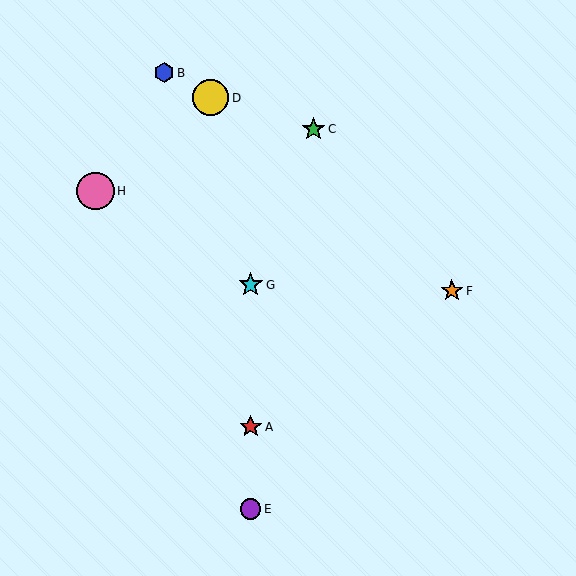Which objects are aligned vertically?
Objects A, E, G are aligned vertically.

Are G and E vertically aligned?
Yes, both are at x≈251.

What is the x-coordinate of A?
Object A is at x≈251.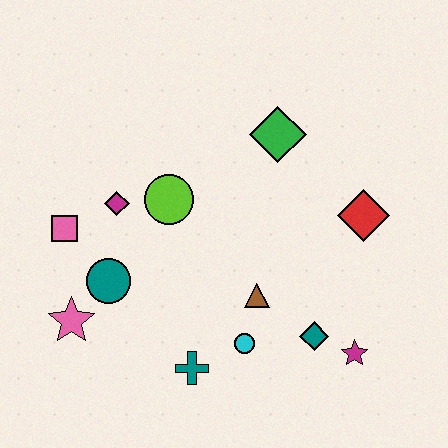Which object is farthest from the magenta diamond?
The magenta star is farthest from the magenta diamond.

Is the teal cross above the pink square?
No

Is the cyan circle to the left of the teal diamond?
Yes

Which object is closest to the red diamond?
The green diamond is closest to the red diamond.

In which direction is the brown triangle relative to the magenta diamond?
The brown triangle is to the right of the magenta diamond.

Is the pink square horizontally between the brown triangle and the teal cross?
No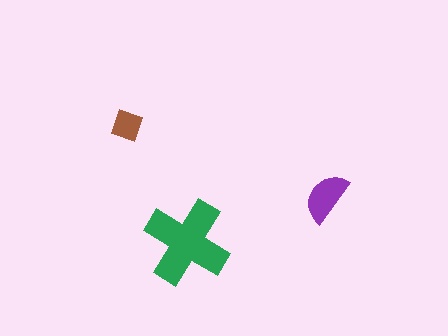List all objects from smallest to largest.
The brown diamond, the purple semicircle, the green cross.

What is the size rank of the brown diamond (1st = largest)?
3rd.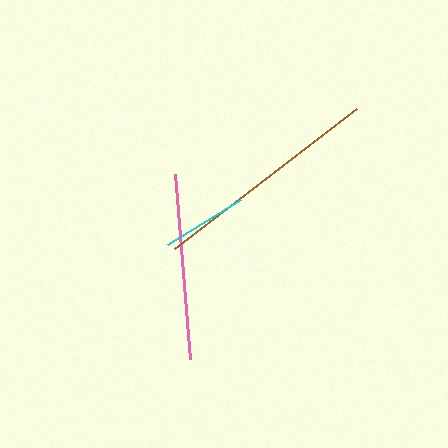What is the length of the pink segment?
The pink segment is approximately 186 pixels long.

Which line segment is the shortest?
The cyan line is the shortest at approximately 86 pixels.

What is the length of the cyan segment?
The cyan segment is approximately 86 pixels long.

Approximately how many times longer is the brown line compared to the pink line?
The brown line is approximately 1.2 times the length of the pink line.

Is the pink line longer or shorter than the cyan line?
The pink line is longer than the cyan line.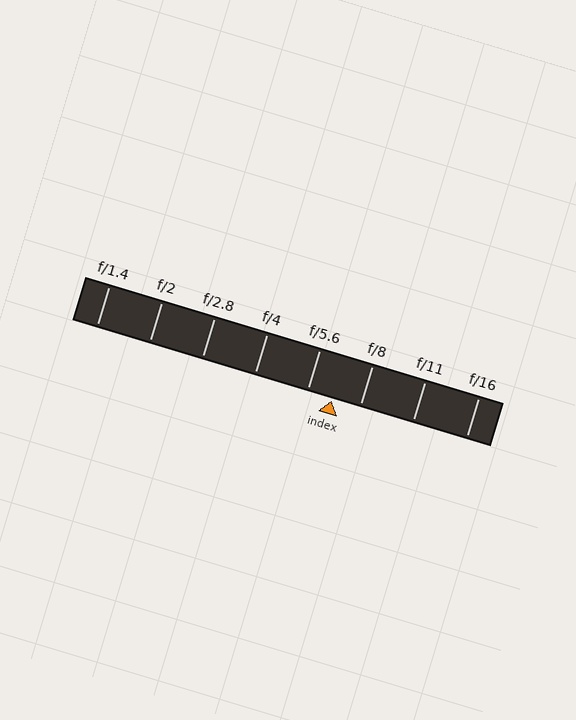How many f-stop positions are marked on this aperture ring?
There are 8 f-stop positions marked.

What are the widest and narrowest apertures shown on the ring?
The widest aperture shown is f/1.4 and the narrowest is f/16.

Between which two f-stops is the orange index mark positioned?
The index mark is between f/5.6 and f/8.